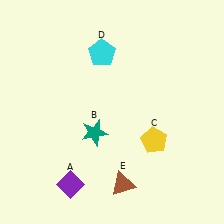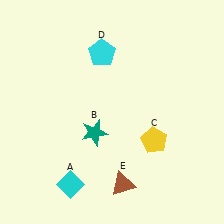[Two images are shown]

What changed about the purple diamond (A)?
In Image 1, A is purple. In Image 2, it changed to cyan.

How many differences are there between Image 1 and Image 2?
There is 1 difference between the two images.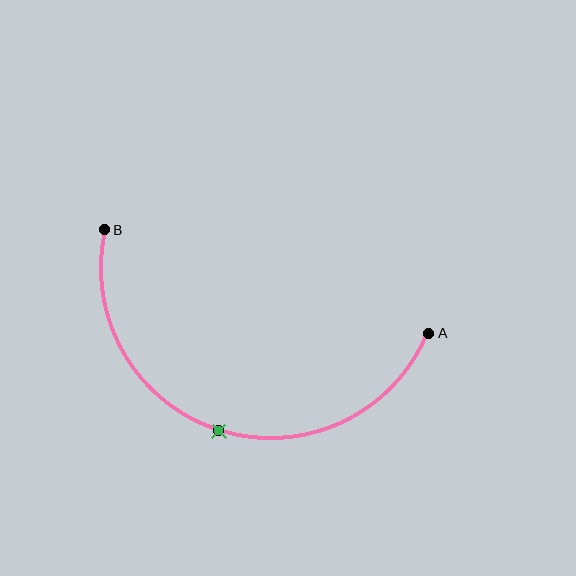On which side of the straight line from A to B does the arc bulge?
The arc bulges below the straight line connecting A and B.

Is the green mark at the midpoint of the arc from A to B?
Yes. The green mark lies on the arc at equal arc-length from both A and B — it is the arc midpoint.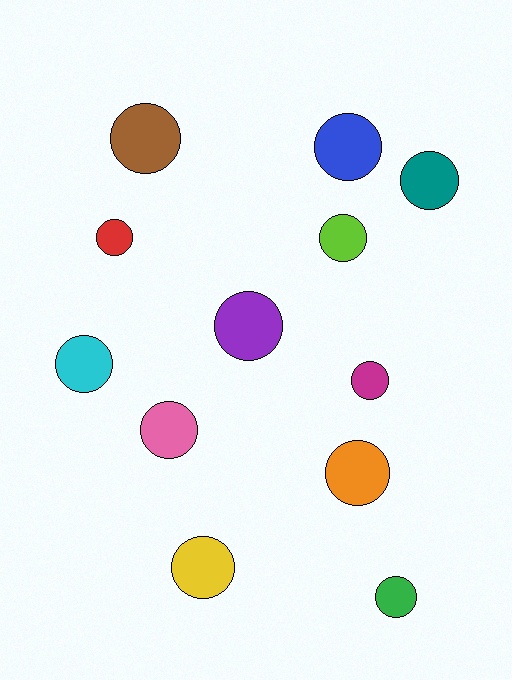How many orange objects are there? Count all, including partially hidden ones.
There is 1 orange object.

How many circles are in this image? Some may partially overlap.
There are 12 circles.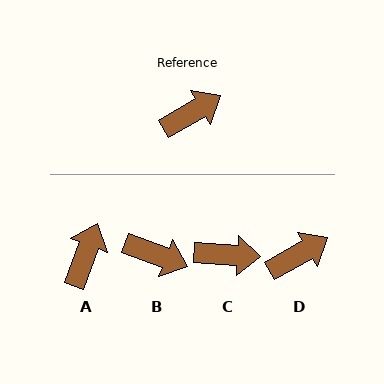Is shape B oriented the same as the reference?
No, it is off by about 50 degrees.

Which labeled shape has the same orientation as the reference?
D.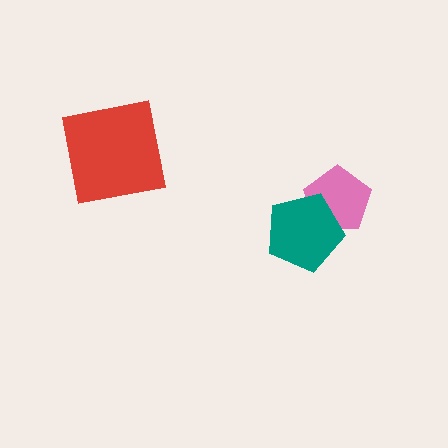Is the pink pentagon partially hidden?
Yes, it is partially covered by another shape.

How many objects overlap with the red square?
0 objects overlap with the red square.